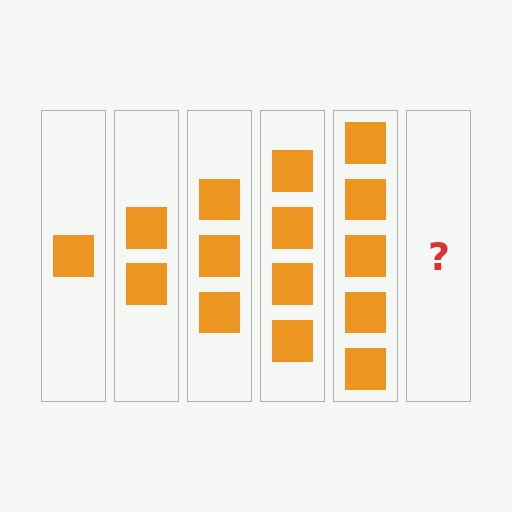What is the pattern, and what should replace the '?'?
The pattern is that each step adds one more square. The '?' should be 6 squares.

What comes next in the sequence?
The next element should be 6 squares.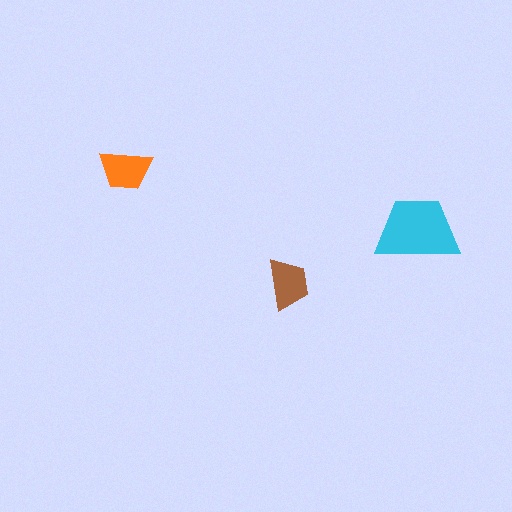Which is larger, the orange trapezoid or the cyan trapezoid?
The cyan one.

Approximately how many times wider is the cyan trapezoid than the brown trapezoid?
About 1.5 times wider.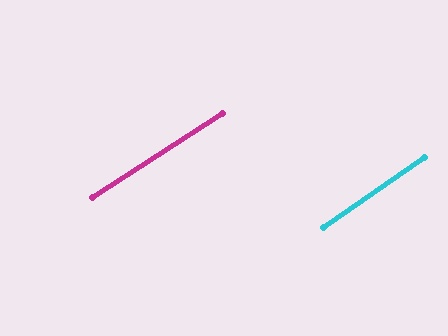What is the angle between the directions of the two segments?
Approximately 2 degrees.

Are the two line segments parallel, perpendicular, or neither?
Parallel — their directions differ by only 2.0°.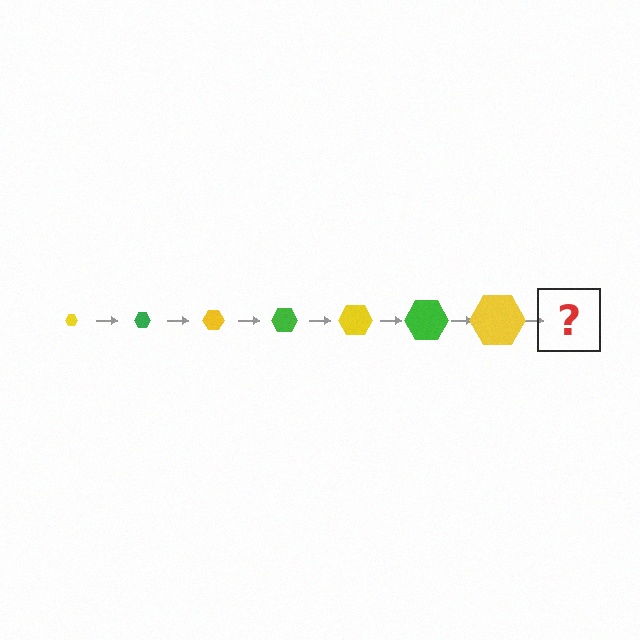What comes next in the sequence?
The next element should be a green hexagon, larger than the previous one.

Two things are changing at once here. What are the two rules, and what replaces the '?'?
The two rules are that the hexagon grows larger each step and the color cycles through yellow and green. The '?' should be a green hexagon, larger than the previous one.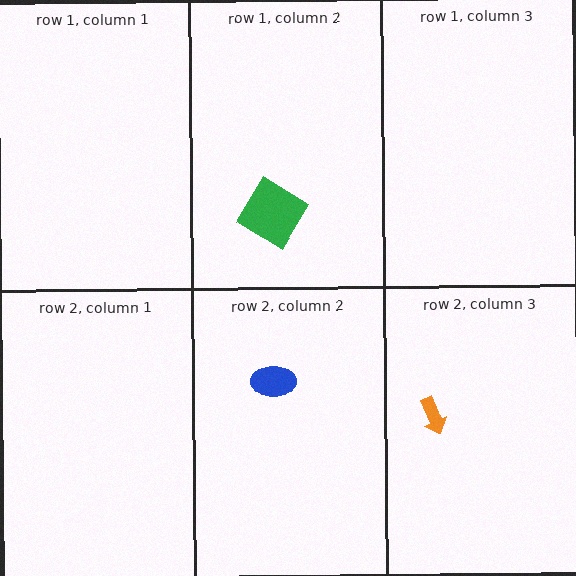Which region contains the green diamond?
The row 1, column 2 region.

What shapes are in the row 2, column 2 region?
The blue ellipse.